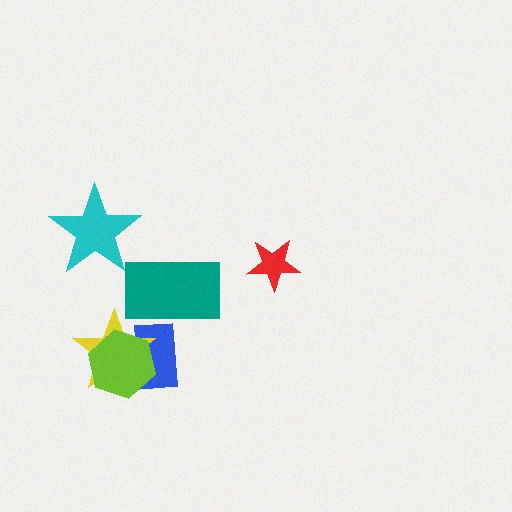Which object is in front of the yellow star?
The lime hexagon is in front of the yellow star.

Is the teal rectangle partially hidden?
No, no other shape covers it.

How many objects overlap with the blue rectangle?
3 objects overlap with the blue rectangle.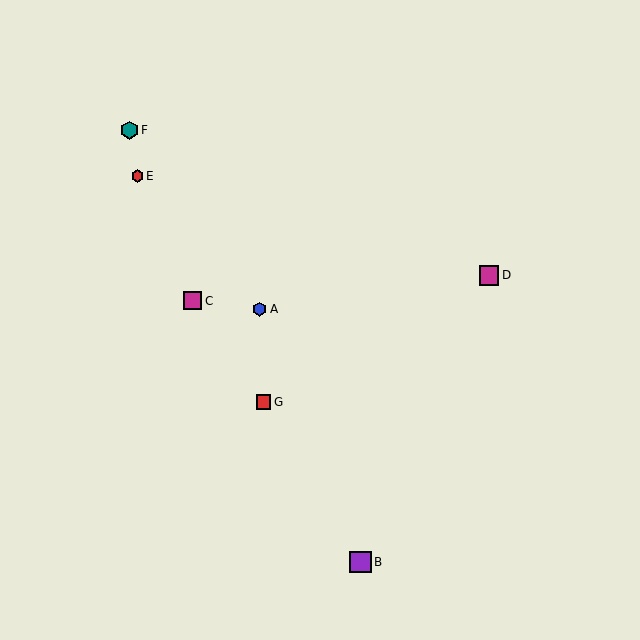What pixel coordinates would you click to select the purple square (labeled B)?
Click at (360, 562) to select the purple square B.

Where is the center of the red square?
The center of the red square is at (264, 402).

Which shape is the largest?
The purple square (labeled B) is the largest.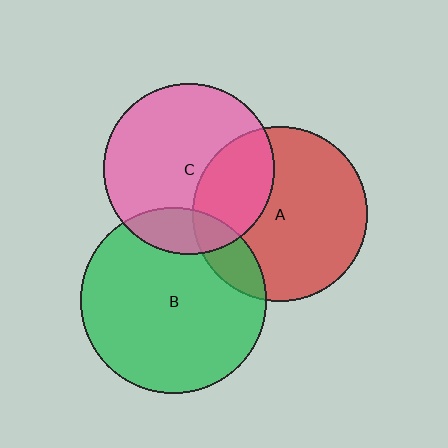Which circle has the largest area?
Circle B (green).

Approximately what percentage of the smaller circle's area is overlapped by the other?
Approximately 15%.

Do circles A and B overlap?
Yes.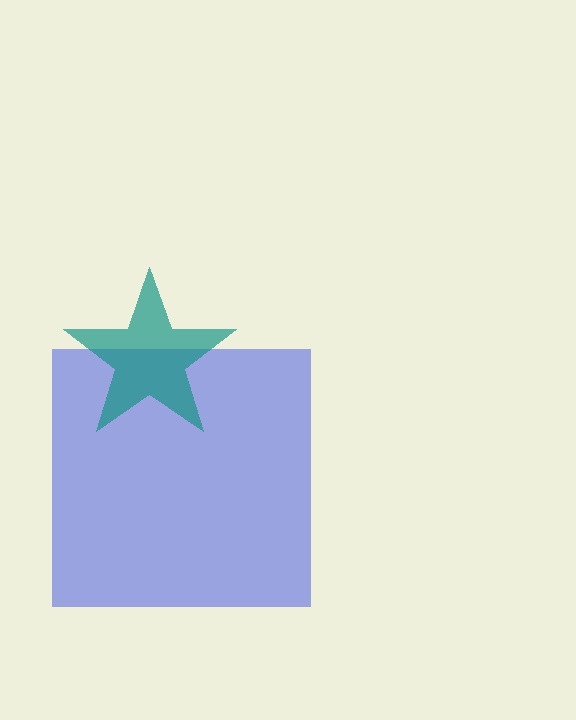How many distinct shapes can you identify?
There are 2 distinct shapes: a blue square, a teal star.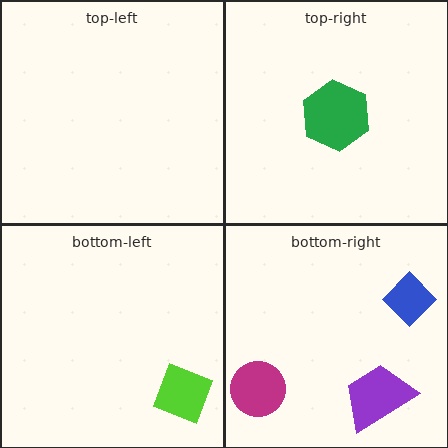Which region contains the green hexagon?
The top-right region.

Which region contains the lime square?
The bottom-left region.